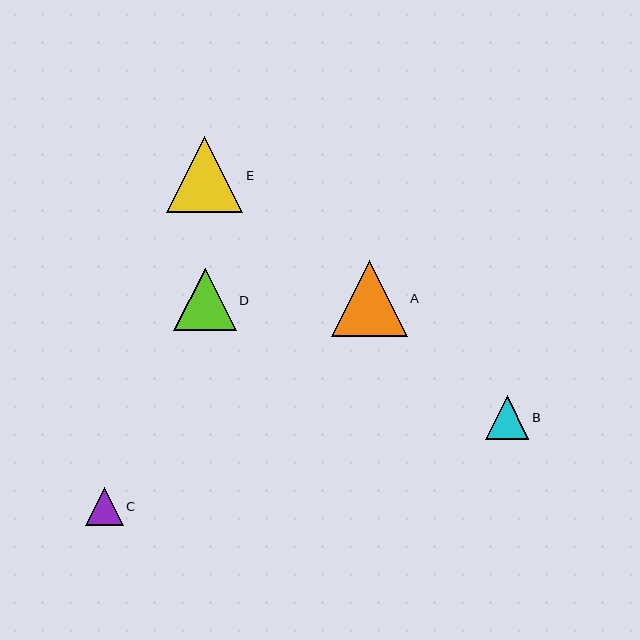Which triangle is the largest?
Triangle E is the largest with a size of approximately 76 pixels.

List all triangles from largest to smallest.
From largest to smallest: E, A, D, B, C.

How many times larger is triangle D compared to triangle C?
Triangle D is approximately 1.7 times the size of triangle C.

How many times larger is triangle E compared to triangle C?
Triangle E is approximately 2.0 times the size of triangle C.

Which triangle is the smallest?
Triangle C is the smallest with a size of approximately 38 pixels.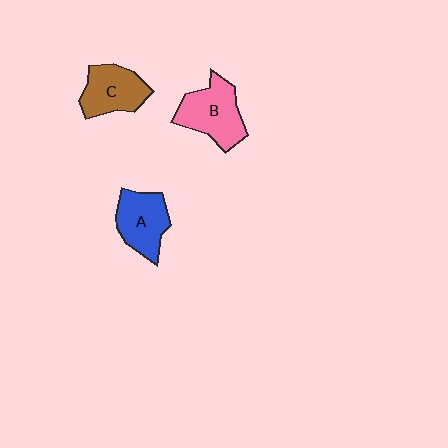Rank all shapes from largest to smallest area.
From largest to smallest: B (pink), A (blue), C (brown).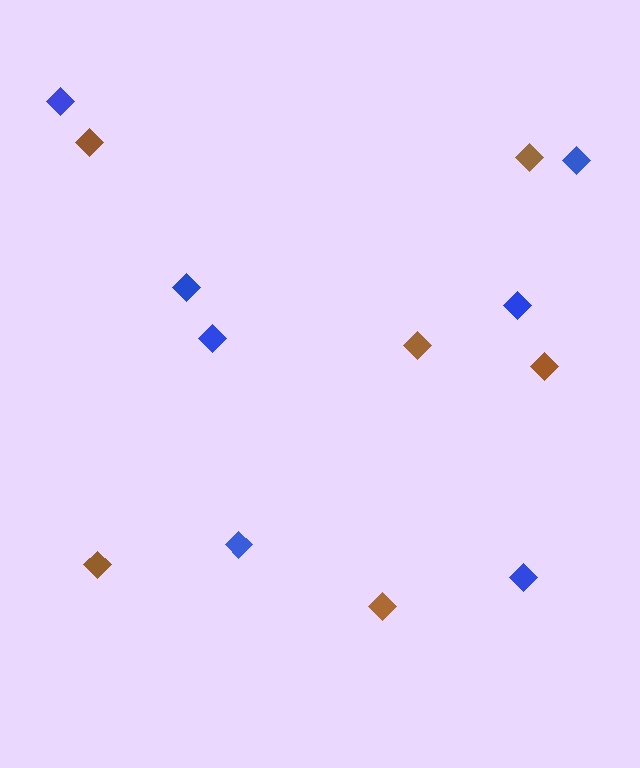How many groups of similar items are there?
There are 2 groups: one group of brown diamonds (6) and one group of blue diamonds (7).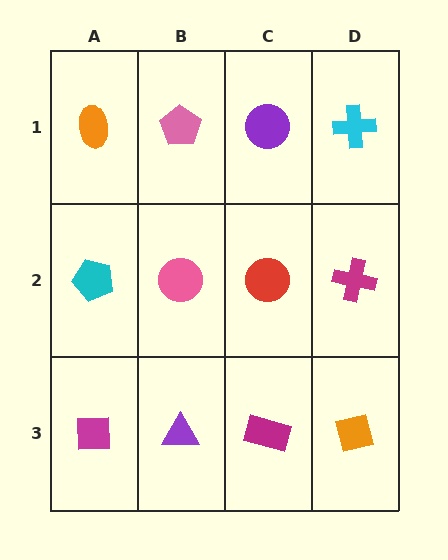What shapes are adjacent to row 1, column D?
A magenta cross (row 2, column D), a purple circle (row 1, column C).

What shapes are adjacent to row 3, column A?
A cyan pentagon (row 2, column A), a purple triangle (row 3, column B).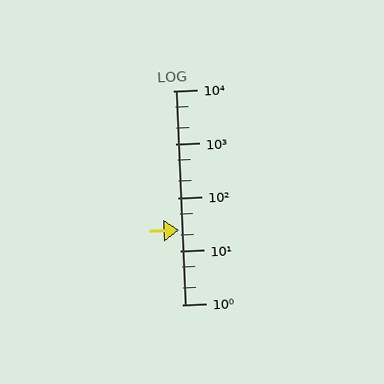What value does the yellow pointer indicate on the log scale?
The pointer indicates approximately 25.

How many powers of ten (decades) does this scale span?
The scale spans 4 decades, from 1 to 10000.